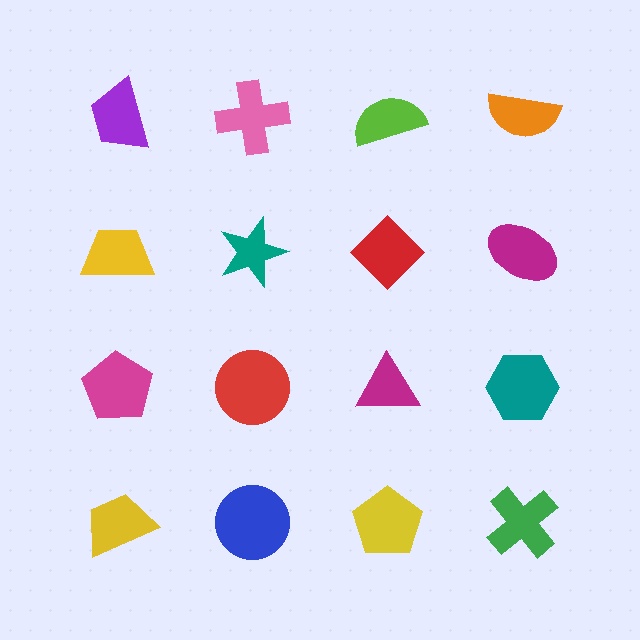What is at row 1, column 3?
A lime semicircle.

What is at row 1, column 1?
A purple trapezoid.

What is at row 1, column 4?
An orange semicircle.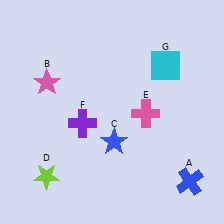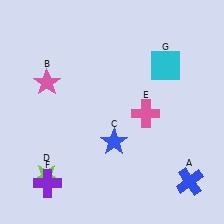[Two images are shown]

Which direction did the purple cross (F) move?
The purple cross (F) moved down.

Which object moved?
The purple cross (F) moved down.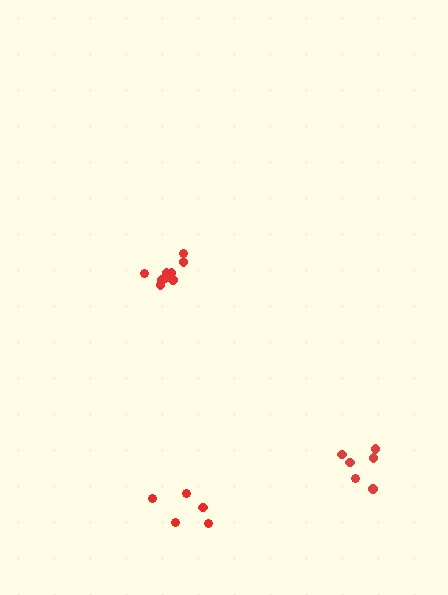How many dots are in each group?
Group 1: 6 dots, Group 2: 9 dots, Group 3: 5 dots (20 total).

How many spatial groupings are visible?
There are 3 spatial groupings.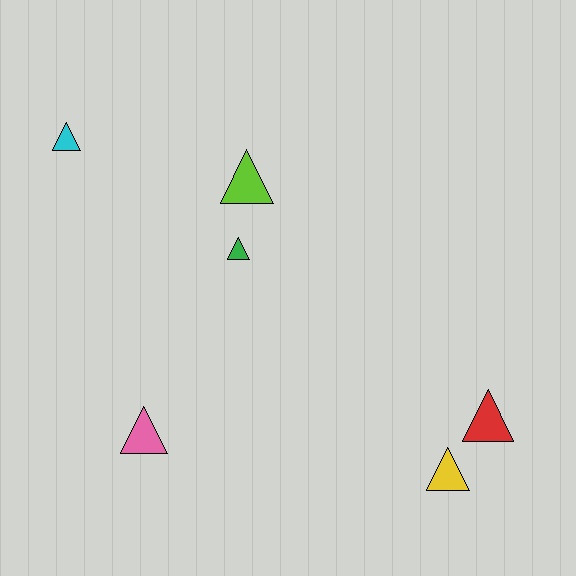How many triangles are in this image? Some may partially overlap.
There are 6 triangles.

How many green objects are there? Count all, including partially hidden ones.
There is 1 green object.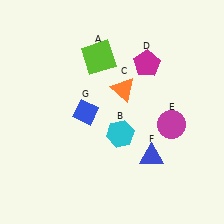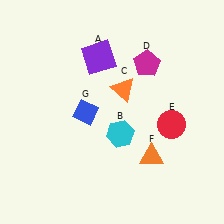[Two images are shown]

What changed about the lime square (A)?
In Image 1, A is lime. In Image 2, it changed to purple.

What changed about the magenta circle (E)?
In Image 1, E is magenta. In Image 2, it changed to red.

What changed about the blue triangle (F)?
In Image 1, F is blue. In Image 2, it changed to orange.